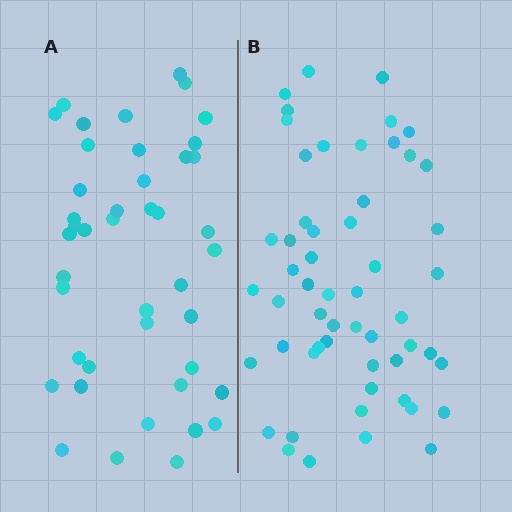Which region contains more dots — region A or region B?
Region B (the right region) has more dots.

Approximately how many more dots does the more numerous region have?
Region B has roughly 12 or so more dots than region A.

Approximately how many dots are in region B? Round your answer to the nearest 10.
About 60 dots. (The exact count is 55, which rounds to 60.)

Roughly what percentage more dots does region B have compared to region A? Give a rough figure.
About 30% more.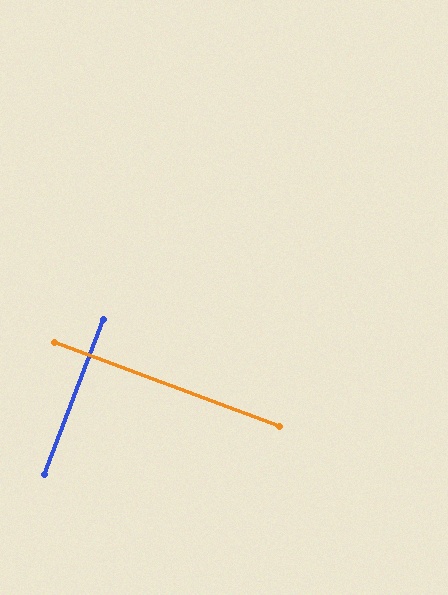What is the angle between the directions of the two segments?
Approximately 90 degrees.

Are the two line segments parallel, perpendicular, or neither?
Perpendicular — they meet at approximately 90°.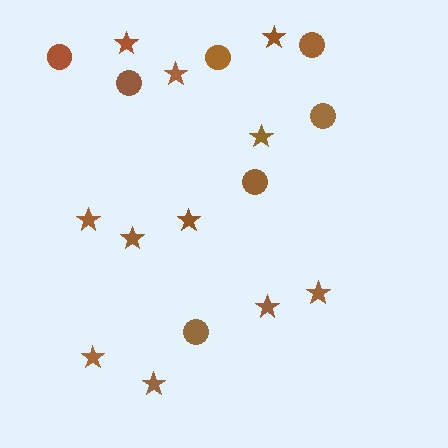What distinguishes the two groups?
There are 2 groups: one group of circles (7) and one group of stars (11).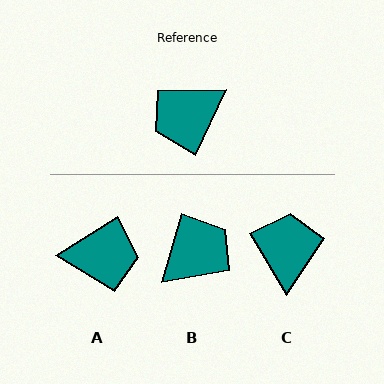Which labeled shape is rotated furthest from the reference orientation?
B, about 170 degrees away.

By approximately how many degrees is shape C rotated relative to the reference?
Approximately 124 degrees clockwise.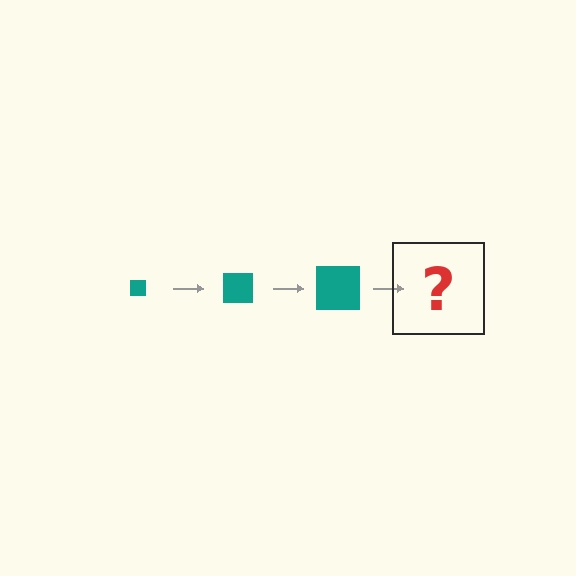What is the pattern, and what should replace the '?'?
The pattern is that the square gets progressively larger each step. The '?' should be a teal square, larger than the previous one.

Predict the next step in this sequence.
The next step is a teal square, larger than the previous one.